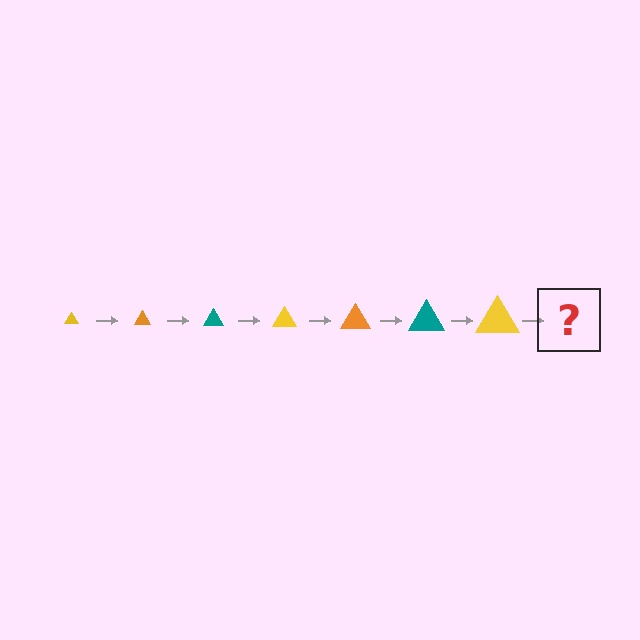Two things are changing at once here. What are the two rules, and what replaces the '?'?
The two rules are that the triangle grows larger each step and the color cycles through yellow, orange, and teal. The '?' should be an orange triangle, larger than the previous one.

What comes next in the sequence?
The next element should be an orange triangle, larger than the previous one.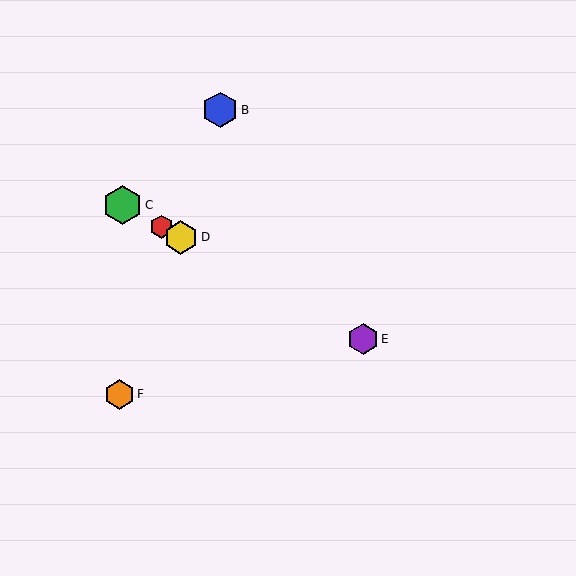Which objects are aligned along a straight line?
Objects A, C, D, E are aligned along a straight line.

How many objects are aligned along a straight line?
4 objects (A, C, D, E) are aligned along a straight line.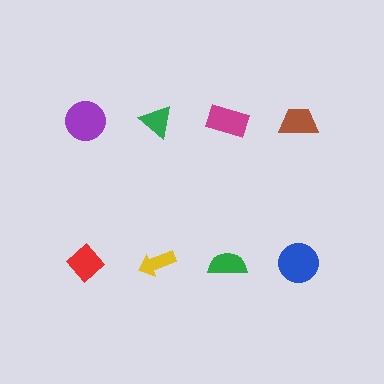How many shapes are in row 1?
4 shapes.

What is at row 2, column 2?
A yellow arrow.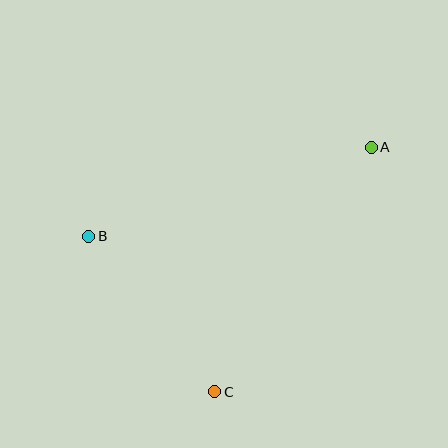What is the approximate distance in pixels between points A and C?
The distance between A and C is approximately 291 pixels.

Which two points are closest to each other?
Points B and C are closest to each other.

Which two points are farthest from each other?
Points A and B are farthest from each other.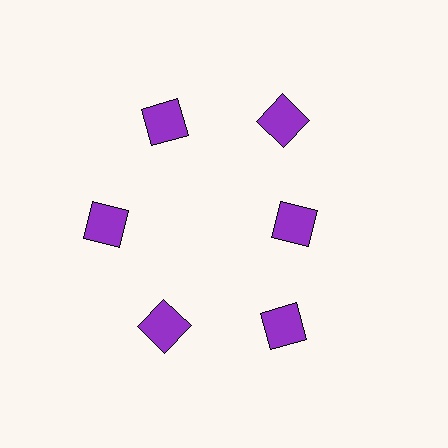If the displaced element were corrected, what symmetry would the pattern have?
It would have 6-fold rotational symmetry — the pattern would map onto itself every 60 degrees.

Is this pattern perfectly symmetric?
No. The 6 purple squares are arranged in a ring, but one element near the 3 o'clock position is pulled inward toward the center, breaking the 6-fold rotational symmetry.